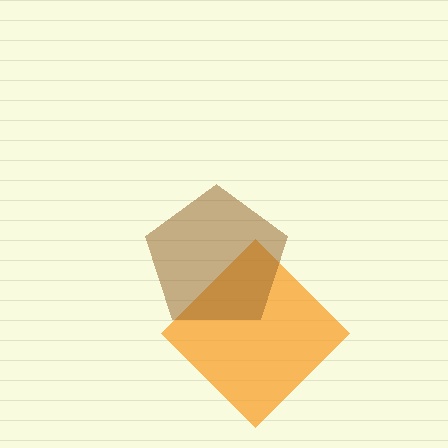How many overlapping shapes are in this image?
There are 2 overlapping shapes in the image.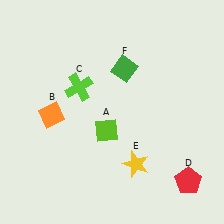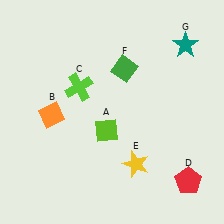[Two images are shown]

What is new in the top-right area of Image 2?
A teal star (G) was added in the top-right area of Image 2.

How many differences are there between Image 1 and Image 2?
There is 1 difference between the two images.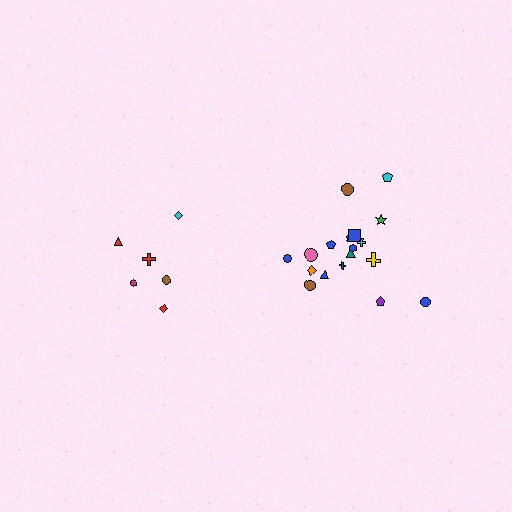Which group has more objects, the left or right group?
The right group.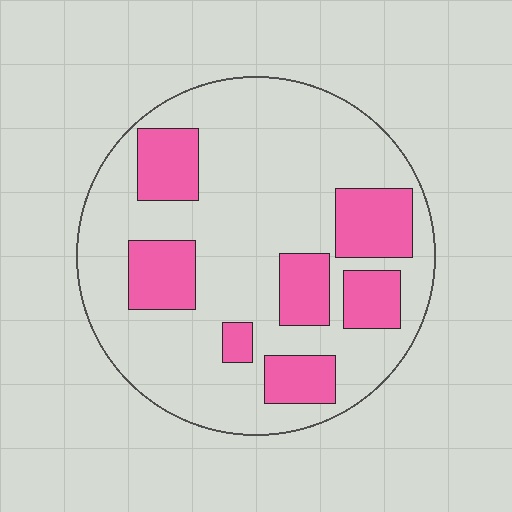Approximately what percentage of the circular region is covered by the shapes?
Approximately 25%.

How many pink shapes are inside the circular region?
7.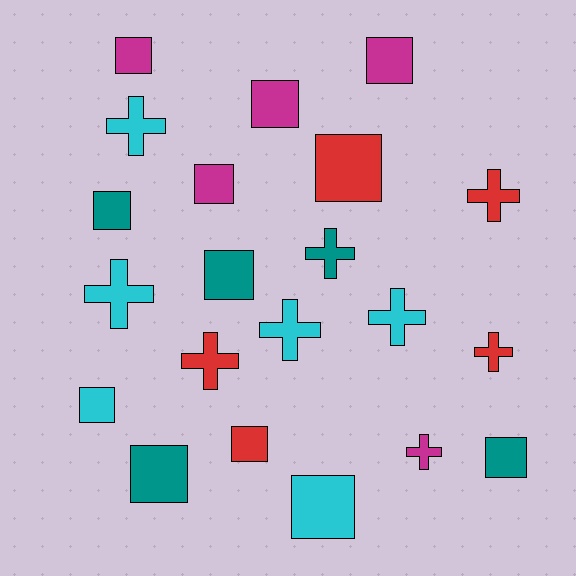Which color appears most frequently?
Cyan, with 6 objects.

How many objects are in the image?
There are 21 objects.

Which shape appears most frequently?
Square, with 12 objects.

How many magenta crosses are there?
There is 1 magenta cross.